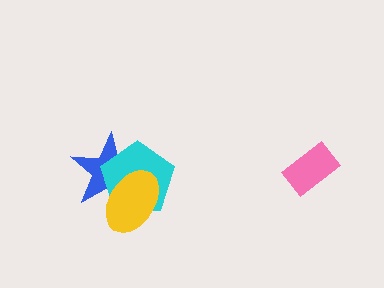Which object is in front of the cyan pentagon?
The yellow ellipse is in front of the cyan pentagon.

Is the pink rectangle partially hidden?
No, no other shape covers it.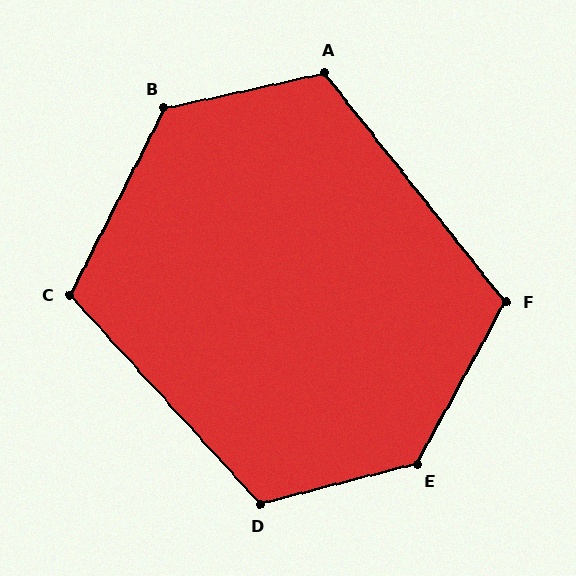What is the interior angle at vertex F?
Approximately 113 degrees (obtuse).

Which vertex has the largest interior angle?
E, at approximately 133 degrees.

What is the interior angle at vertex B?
Approximately 129 degrees (obtuse).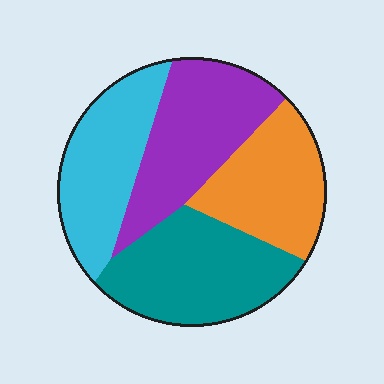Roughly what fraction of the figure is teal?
Teal takes up between a quarter and a half of the figure.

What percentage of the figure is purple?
Purple takes up about one quarter (1/4) of the figure.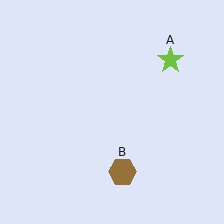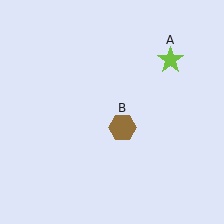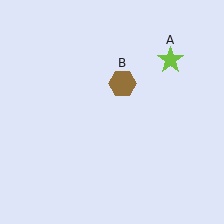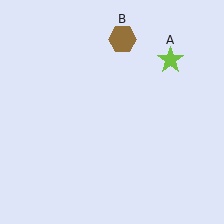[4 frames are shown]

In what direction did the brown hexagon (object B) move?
The brown hexagon (object B) moved up.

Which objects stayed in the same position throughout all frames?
Lime star (object A) remained stationary.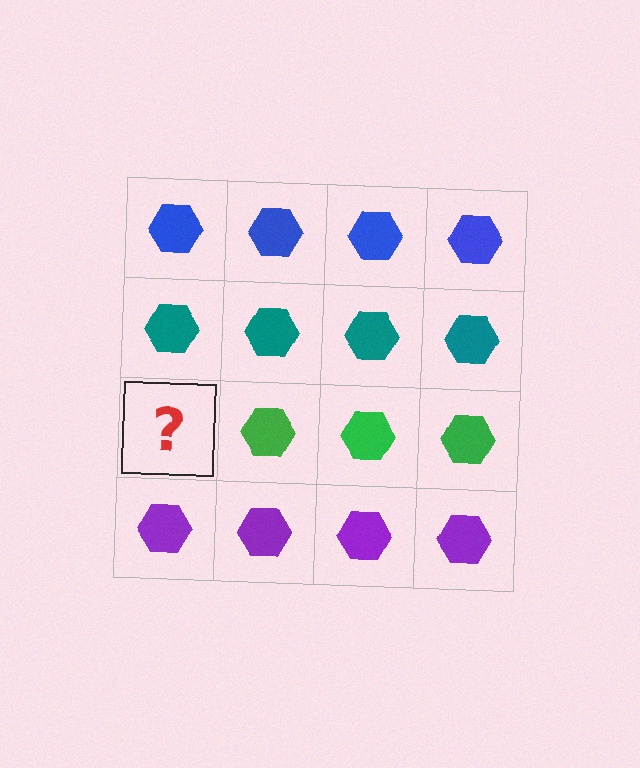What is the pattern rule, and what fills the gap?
The rule is that each row has a consistent color. The gap should be filled with a green hexagon.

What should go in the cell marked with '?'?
The missing cell should contain a green hexagon.